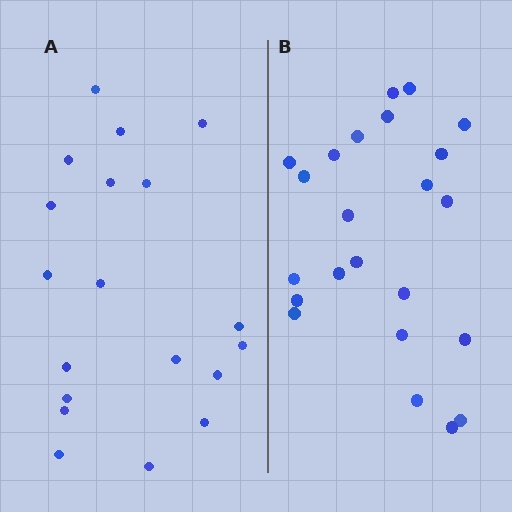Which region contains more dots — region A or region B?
Region B (the right region) has more dots.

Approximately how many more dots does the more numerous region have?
Region B has about 4 more dots than region A.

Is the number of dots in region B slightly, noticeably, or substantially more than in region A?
Region B has only slightly more — the two regions are fairly close. The ratio is roughly 1.2 to 1.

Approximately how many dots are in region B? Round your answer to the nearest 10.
About 20 dots. (The exact count is 23, which rounds to 20.)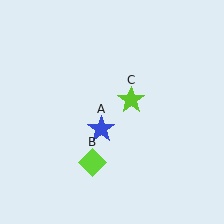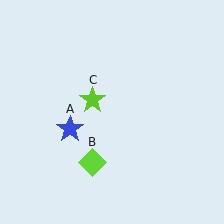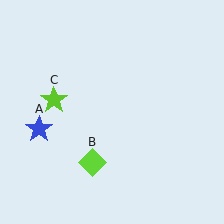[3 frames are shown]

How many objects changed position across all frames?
2 objects changed position: blue star (object A), lime star (object C).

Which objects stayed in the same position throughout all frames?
Lime diamond (object B) remained stationary.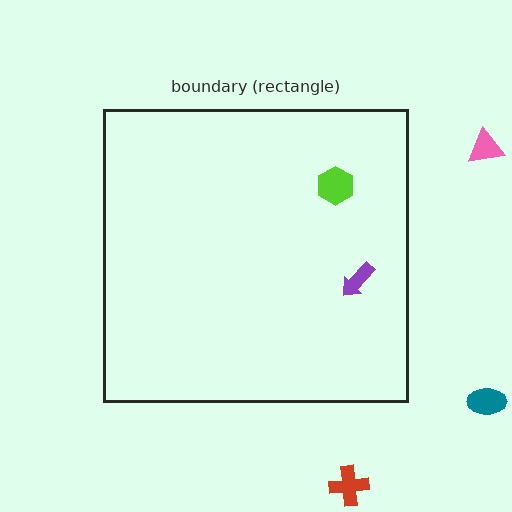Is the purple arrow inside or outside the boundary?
Inside.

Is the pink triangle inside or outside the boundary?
Outside.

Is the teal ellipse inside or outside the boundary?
Outside.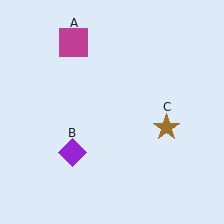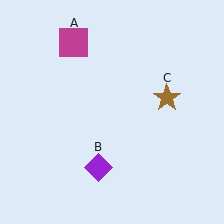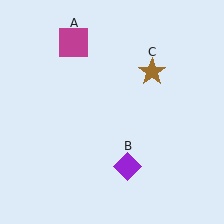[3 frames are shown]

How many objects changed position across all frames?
2 objects changed position: purple diamond (object B), brown star (object C).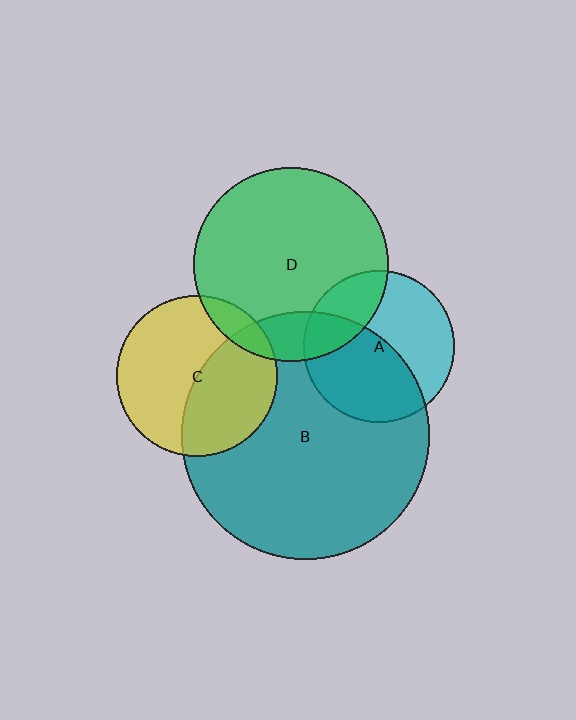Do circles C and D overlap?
Yes.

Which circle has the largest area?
Circle B (teal).